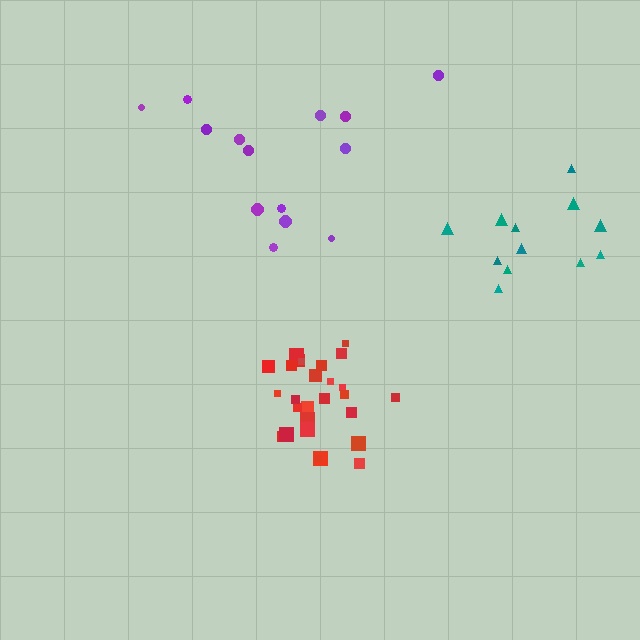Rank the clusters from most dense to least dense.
red, teal, purple.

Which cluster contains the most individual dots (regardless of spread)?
Red (27).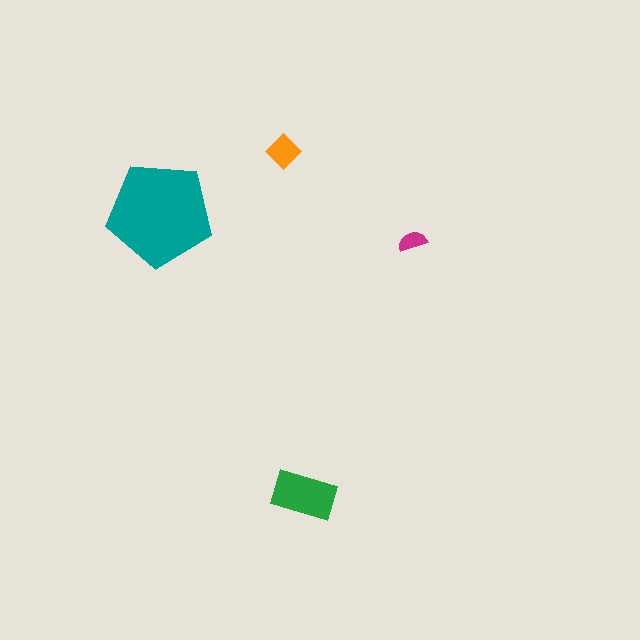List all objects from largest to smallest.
The teal pentagon, the green rectangle, the orange diamond, the magenta semicircle.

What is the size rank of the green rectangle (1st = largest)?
2nd.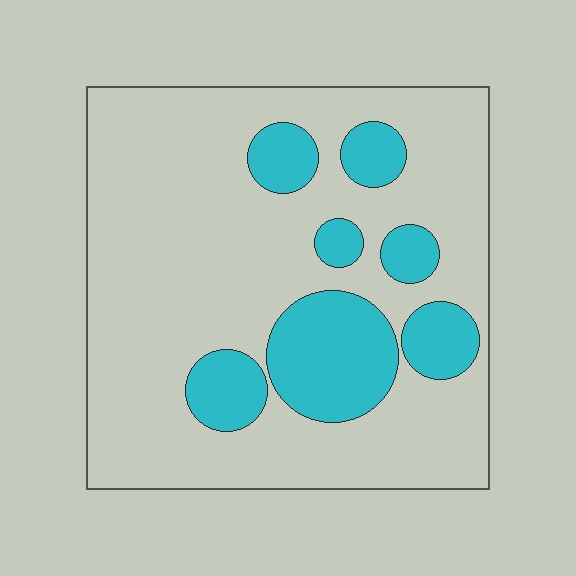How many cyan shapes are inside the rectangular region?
7.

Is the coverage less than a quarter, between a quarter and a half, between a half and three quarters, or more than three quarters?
Less than a quarter.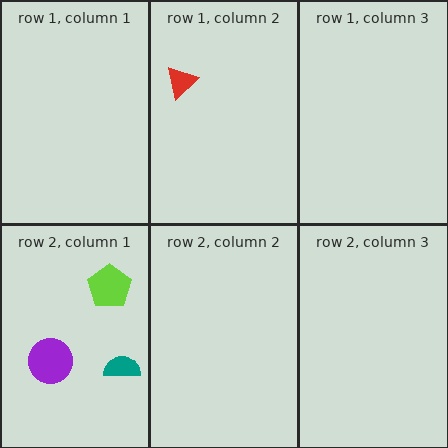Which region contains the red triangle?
The row 1, column 2 region.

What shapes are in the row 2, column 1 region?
The teal semicircle, the purple circle, the lime pentagon.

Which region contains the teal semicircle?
The row 2, column 1 region.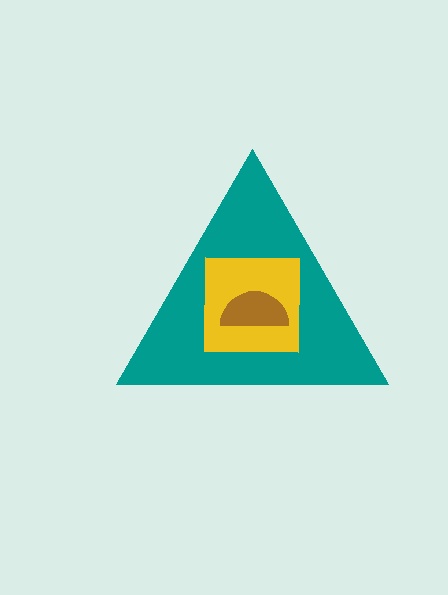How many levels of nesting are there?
3.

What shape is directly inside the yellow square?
The brown semicircle.